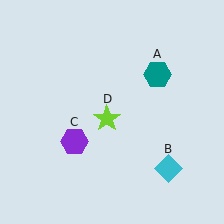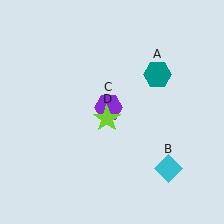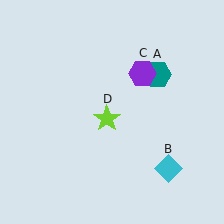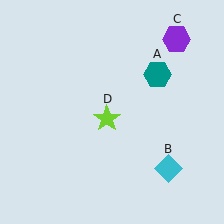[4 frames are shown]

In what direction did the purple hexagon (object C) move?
The purple hexagon (object C) moved up and to the right.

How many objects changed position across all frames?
1 object changed position: purple hexagon (object C).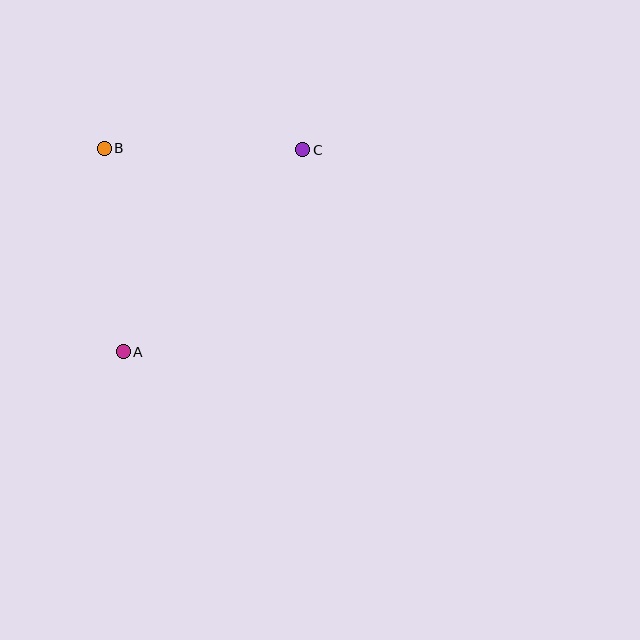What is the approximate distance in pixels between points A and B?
The distance between A and B is approximately 204 pixels.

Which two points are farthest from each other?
Points A and C are farthest from each other.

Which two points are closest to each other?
Points B and C are closest to each other.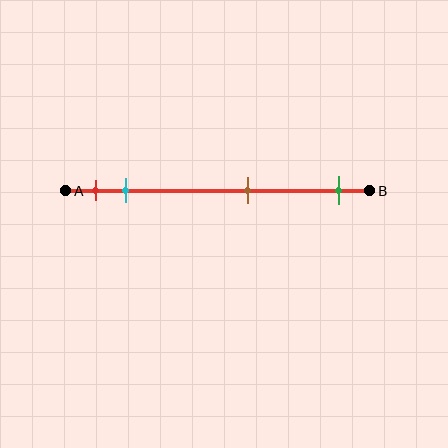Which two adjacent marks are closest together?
The red and cyan marks are the closest adjacent pair.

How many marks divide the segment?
There are 4 marks dividing the segment.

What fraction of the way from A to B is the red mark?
The red mark is approximately 10% (0.1) of the way from A to B.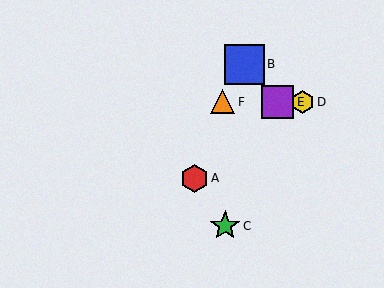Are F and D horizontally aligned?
Yes, both are at y≈102.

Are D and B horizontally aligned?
No, D is at y≈102 and B is at y≈64.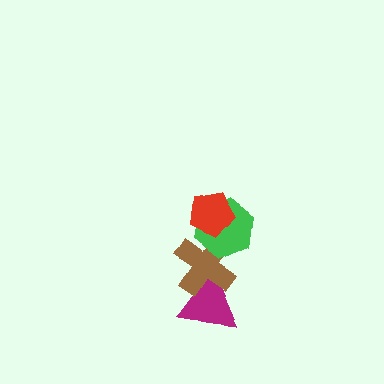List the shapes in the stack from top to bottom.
From top to bottom: the red pentagon, the green hexagon, the brown cross, the magenta triangle.